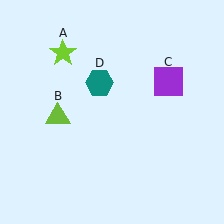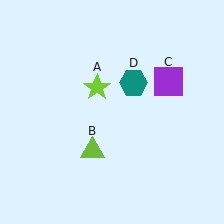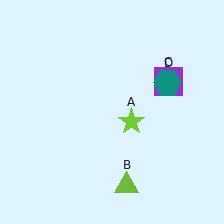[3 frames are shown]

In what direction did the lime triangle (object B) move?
The lime triangle (object B) moved down and to the right.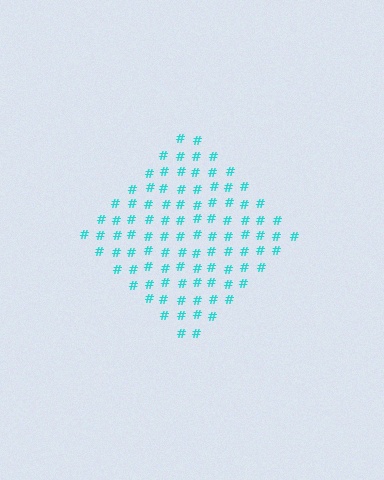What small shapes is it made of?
It is made of small hash symbols.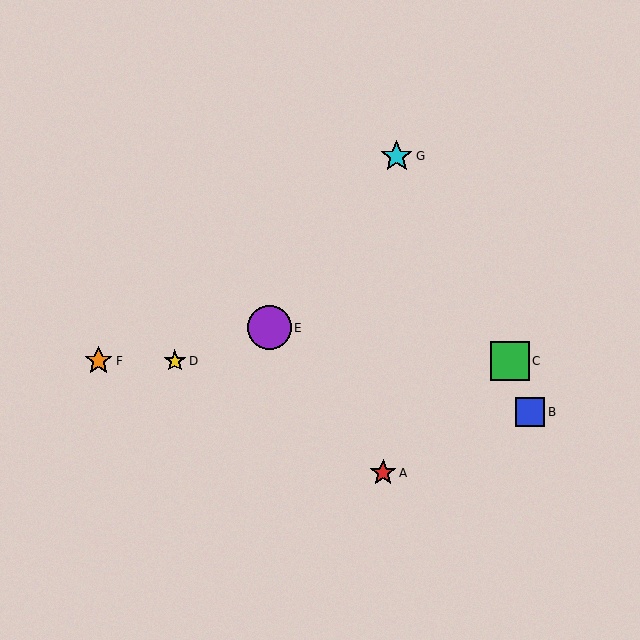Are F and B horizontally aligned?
No, F is at y≈361 and B is at y≈412.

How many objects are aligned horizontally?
3 objects (C, D, F) are aligned horizontally.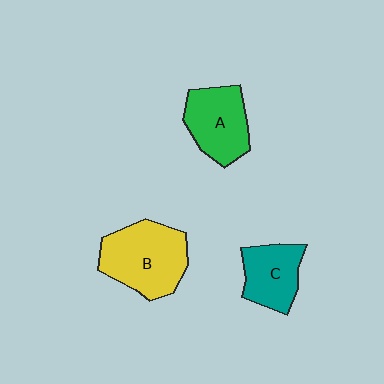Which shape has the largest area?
Shape B (yellow).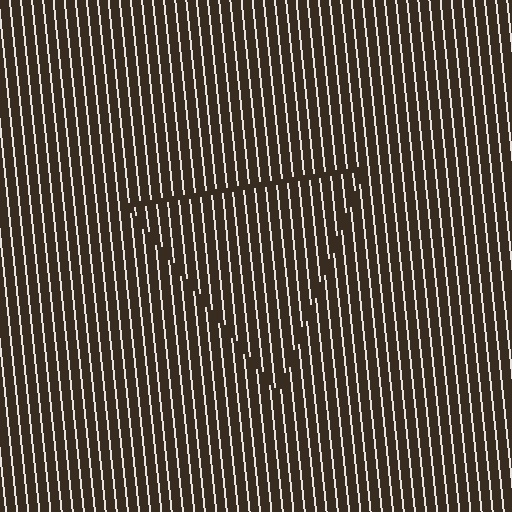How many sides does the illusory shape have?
3 sides — the line-ends trace a triangle.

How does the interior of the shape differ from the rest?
The interior of the shape contains the same grating, shifted by half a period — the contour is defined by the phase discontinuity where line-ends from the inner and outer gratings abut.